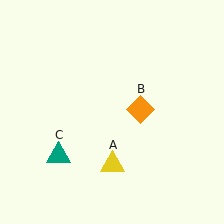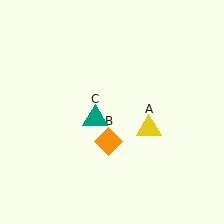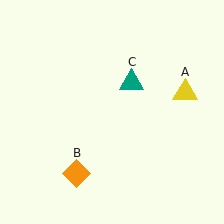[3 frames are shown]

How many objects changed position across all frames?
3 objects changed position: yellow triangle (object A), orange diamond (object B), teal triangle (object C).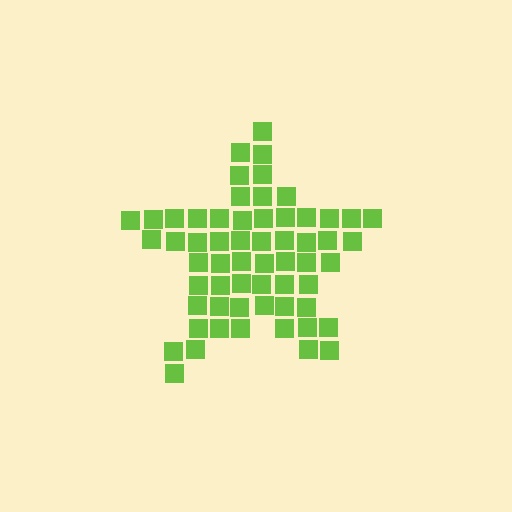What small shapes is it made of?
It is made of small squares.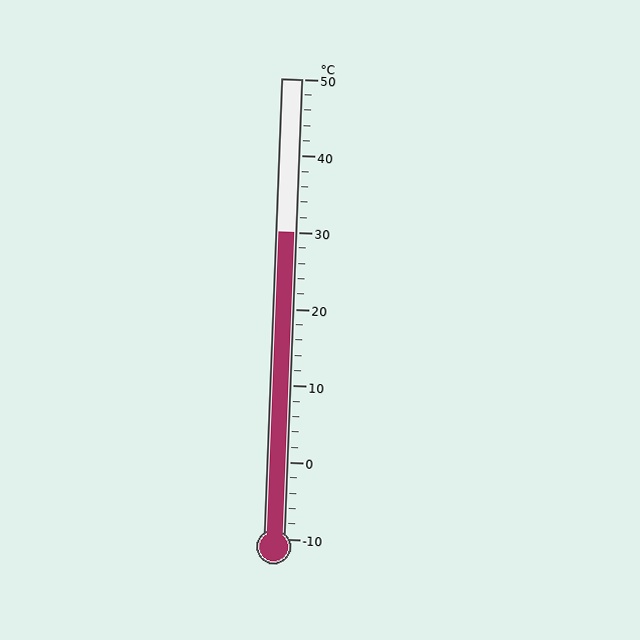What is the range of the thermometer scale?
The thermometer scale ranges from -10°C to 50°C.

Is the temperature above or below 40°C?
The temperature is below 40°C.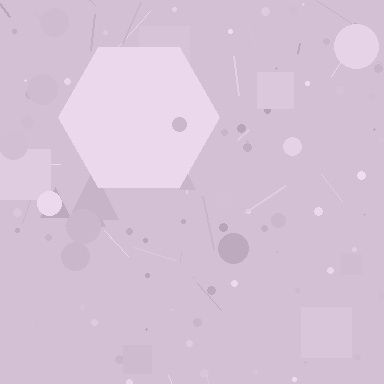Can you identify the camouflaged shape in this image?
The camouflaged shape is a hexagon.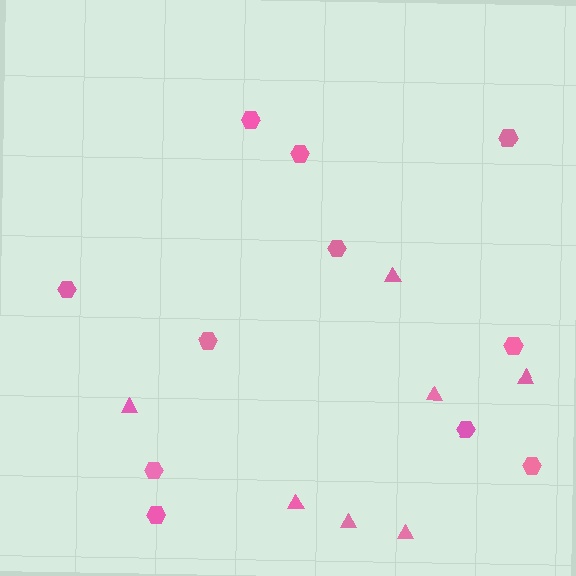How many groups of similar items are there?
There are 2 groups: one group of triangles (7) and one group of hexagons (11).